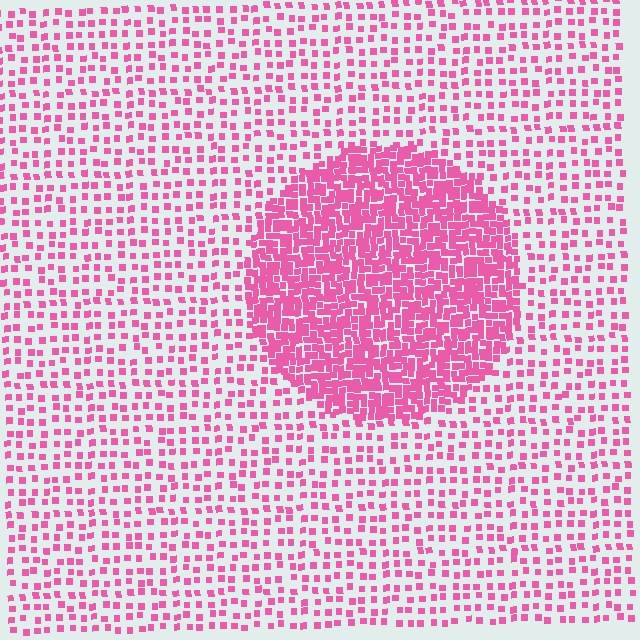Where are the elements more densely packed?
The elements are more densely packed inside the circle boundary.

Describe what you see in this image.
The image contains small pink elements arranged at two different densities. A circle-shaped region is visible where the elements are more densely packed than the surrounding area.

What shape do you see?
I see a circle.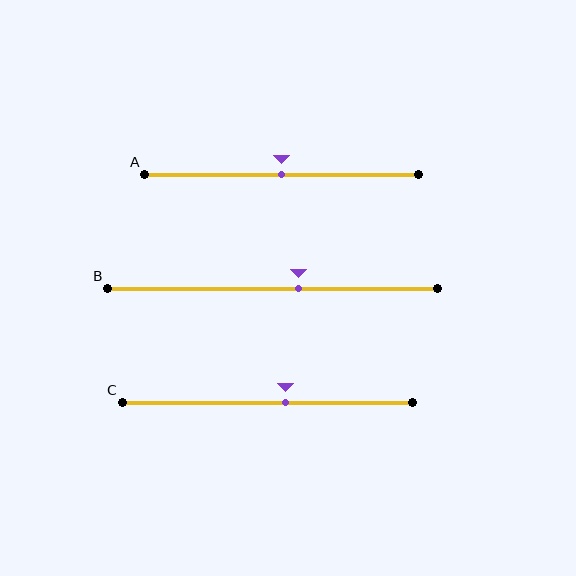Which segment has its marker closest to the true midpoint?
Segment A has its marker closest to the true midpoint.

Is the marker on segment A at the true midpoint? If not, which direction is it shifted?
Yes, the marker on segment A is at the true midpoint.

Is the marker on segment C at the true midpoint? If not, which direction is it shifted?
No, the marker on segment C is shifted to the right by about 6% of the segment length.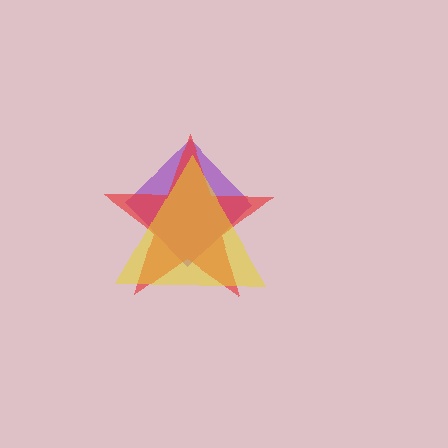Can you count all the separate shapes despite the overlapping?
Yes, there are 3 separate shapes.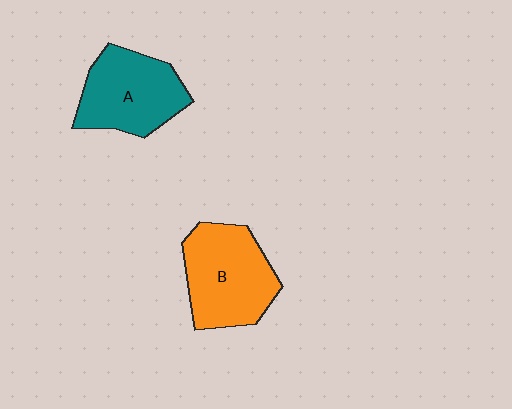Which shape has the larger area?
Shape B (orange).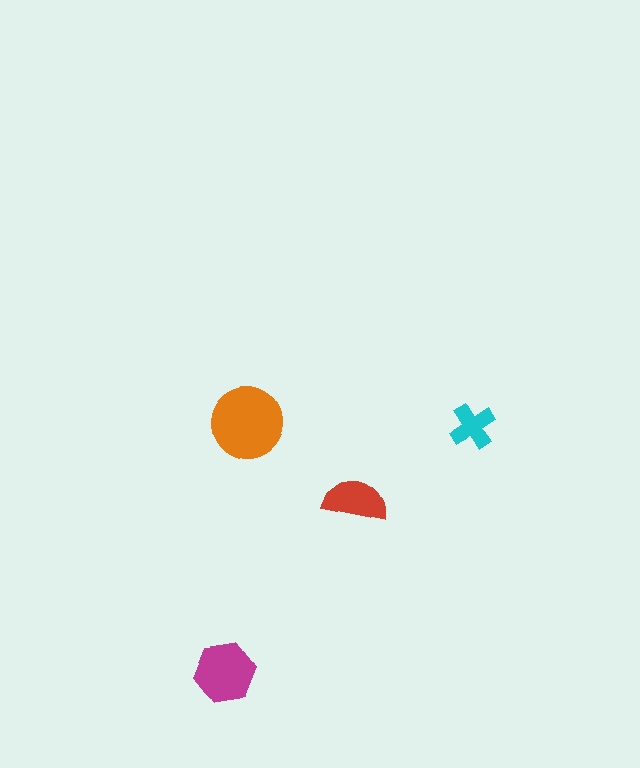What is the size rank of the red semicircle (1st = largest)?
3rd.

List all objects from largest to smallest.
The orange circle, the magenta hexagon, the red semicircle, the cyan cross.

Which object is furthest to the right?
The cyan cross is rightmost.